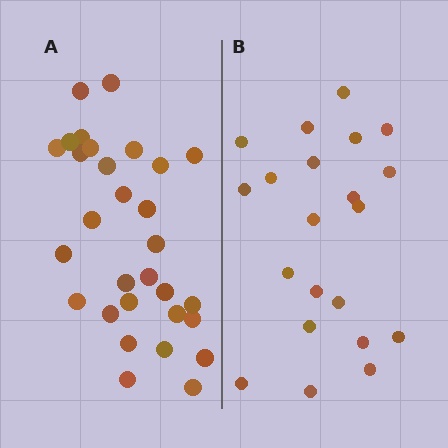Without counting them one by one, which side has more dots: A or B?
Region A (the left region) has more dots.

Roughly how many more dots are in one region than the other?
Region A has roughly 8 or so more dots than region B.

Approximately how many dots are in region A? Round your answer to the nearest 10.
About 30 dots.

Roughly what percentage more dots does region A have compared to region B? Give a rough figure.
About 45% more.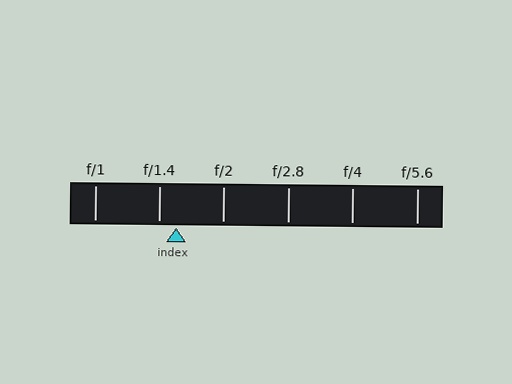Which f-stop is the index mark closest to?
The index mark is closest to f/1.4.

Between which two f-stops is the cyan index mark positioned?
The index mark is between f/1.4 and f/2.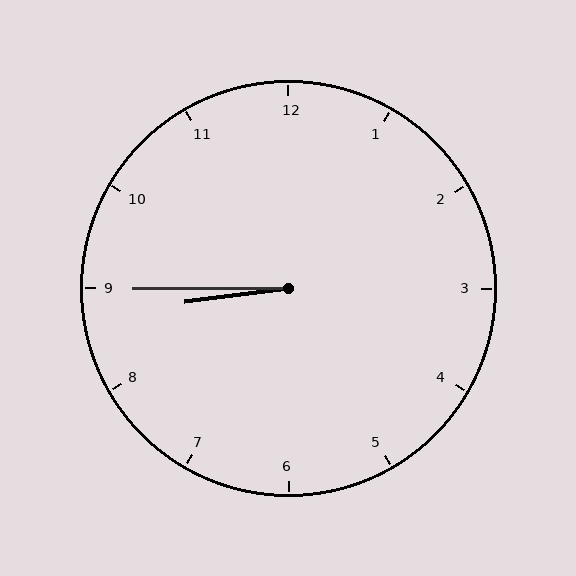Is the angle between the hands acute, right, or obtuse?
It is acute.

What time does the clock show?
8:45.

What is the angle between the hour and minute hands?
Approximately 8 degrees.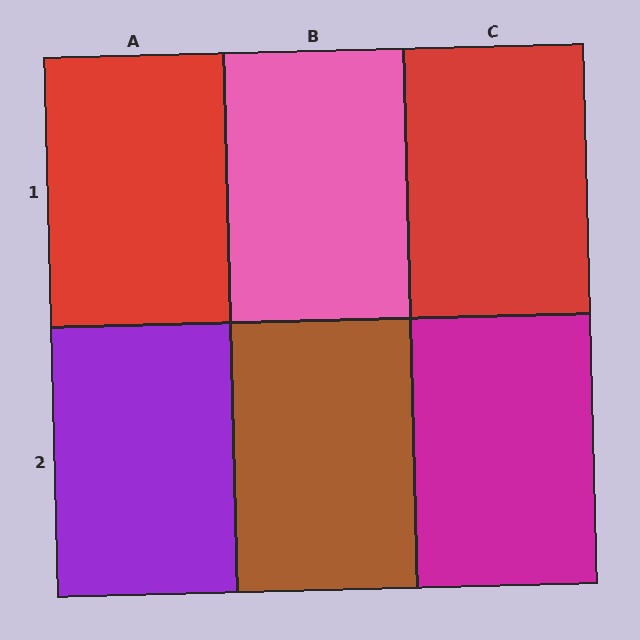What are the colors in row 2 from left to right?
Purple, brown, magenta.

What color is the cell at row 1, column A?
Red.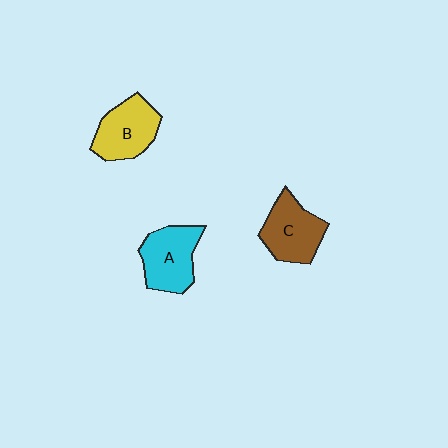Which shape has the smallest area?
Shape B (yellow).